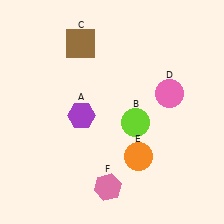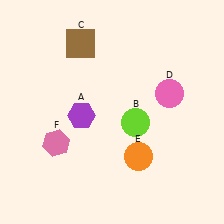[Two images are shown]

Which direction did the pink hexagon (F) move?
The pink hexagon (F) moved left.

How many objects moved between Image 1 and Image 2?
1 object moved between the two images.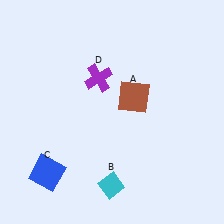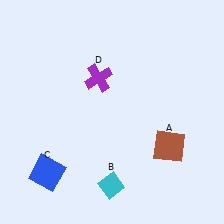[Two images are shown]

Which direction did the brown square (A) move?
The brown square (A) moved down.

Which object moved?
The brown square (A) moved down.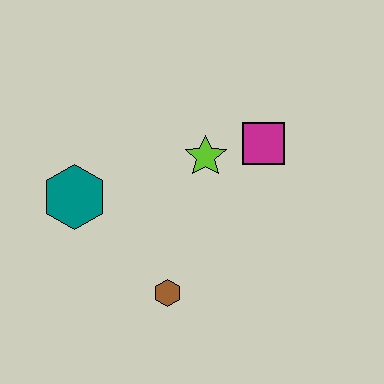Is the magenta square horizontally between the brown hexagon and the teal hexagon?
No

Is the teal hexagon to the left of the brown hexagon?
Yes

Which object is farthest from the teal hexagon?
The magenta square is farthest from the teal hexagon.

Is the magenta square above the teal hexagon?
Yes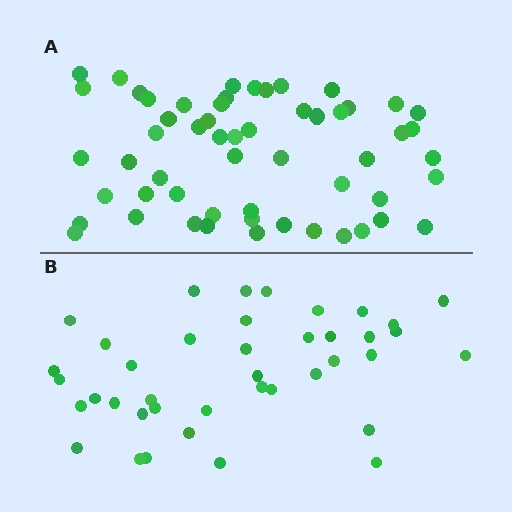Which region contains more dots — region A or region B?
Region A (the top region) has more dots.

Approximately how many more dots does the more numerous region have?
Region A has approximately 15 more dots than region B.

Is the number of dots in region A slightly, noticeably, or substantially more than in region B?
Region A has noticeably more, but not dramatically so. The ratio is roughly 1.4 to 1.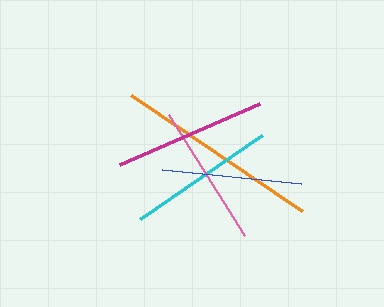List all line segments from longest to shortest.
From longest to shortest: orange, magenta, cyan, pink, blue.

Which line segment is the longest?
The orange line is the longest at approximately 207 pixels.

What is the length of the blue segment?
The blue segment is approximately 140 pixels long.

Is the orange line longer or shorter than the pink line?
The orange line is longer than the pink line.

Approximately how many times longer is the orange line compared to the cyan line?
The orange line is approximately 1.4 times the length of the cyan line.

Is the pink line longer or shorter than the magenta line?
The magenta line is longer than the pink line.